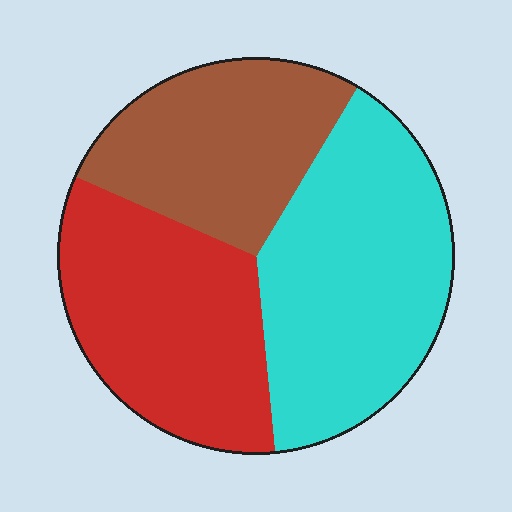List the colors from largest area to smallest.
From largest to smallest: cyan, red, brown.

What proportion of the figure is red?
Red takes up about one third (1/3) of the figure.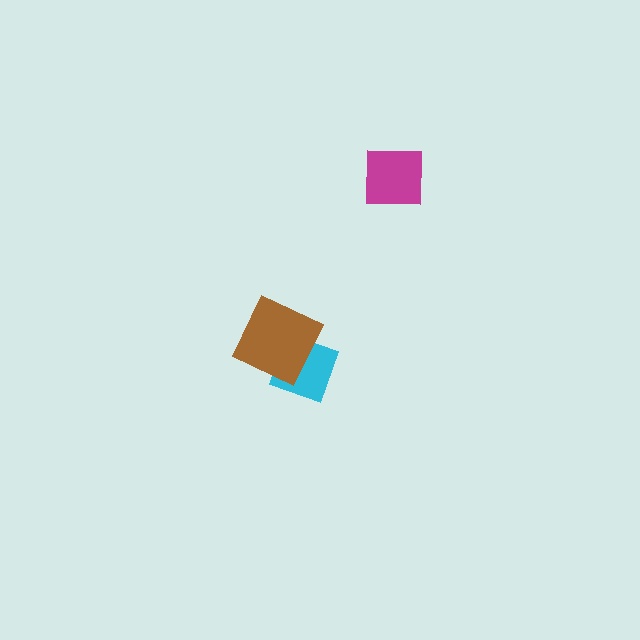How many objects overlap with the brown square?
1 object overlaps with the brown square.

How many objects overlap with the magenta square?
0 objects overlap with the magenta square.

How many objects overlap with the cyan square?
1 object overlaps with the cyan square.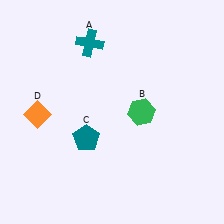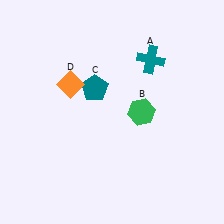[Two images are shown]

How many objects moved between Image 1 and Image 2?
3 objects moved between the two images.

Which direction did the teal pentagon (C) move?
The teal pentagon (C) moved up.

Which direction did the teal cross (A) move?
The teal cross (A) moved right.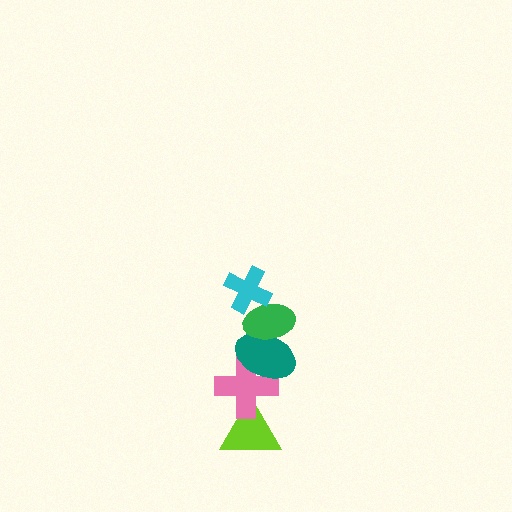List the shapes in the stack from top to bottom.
From top to bottom: the cyan cross, the green ellipse, the teal ellipse, the pink cross, the lime triangle.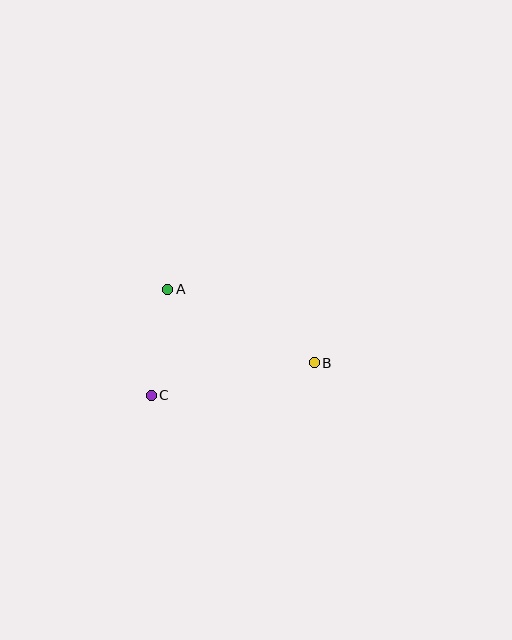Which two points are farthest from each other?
Points B and C are farthest from each other.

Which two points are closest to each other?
Points A and C are closest to each other.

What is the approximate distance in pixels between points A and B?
The distance between A and B is approximately 164 pixels.